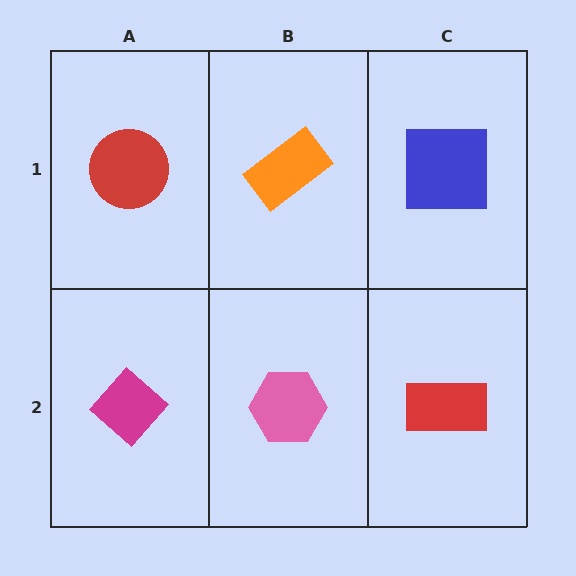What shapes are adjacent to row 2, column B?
An orange rectangle (row 1, column B), a magenta diamond (row 2, column A), a red rectangle (row 2, column C).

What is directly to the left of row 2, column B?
A magenta diamond.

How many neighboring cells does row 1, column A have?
2.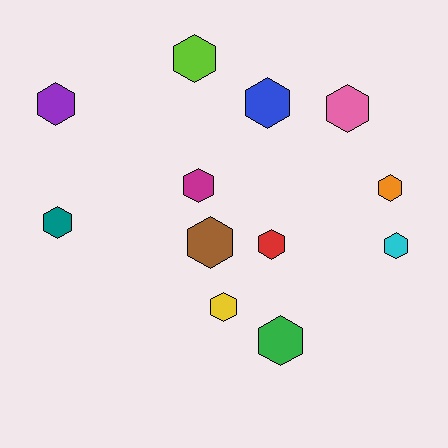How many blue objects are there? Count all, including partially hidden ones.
There is 1 blue object.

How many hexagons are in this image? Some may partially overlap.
There are 12 hexagons.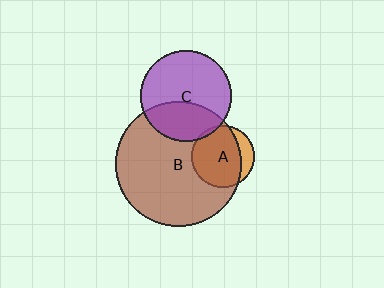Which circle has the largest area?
Circle B (brown).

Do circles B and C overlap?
Yes.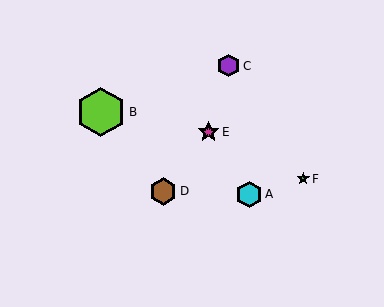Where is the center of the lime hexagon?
The center of the lime hexagon is at (101, 112).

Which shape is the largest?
The lime hexagon (labeled B) is the largest.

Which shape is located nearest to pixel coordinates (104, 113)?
The lime hexagon (labeled B) at (101, 112) is nearest to that location.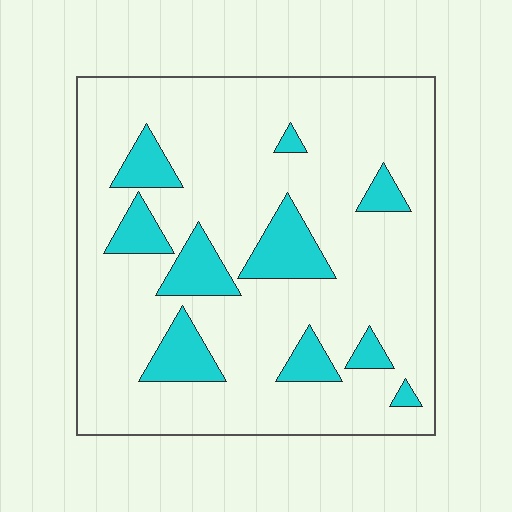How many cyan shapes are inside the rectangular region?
10.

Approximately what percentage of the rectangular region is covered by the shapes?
Approximately 15%.